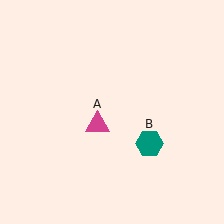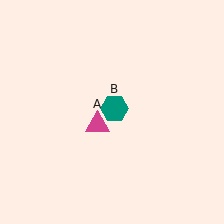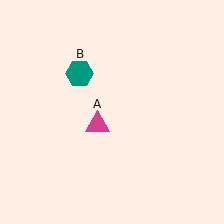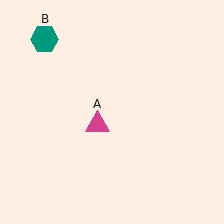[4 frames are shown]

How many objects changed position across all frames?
1 object changed position: teal hexagon (object B).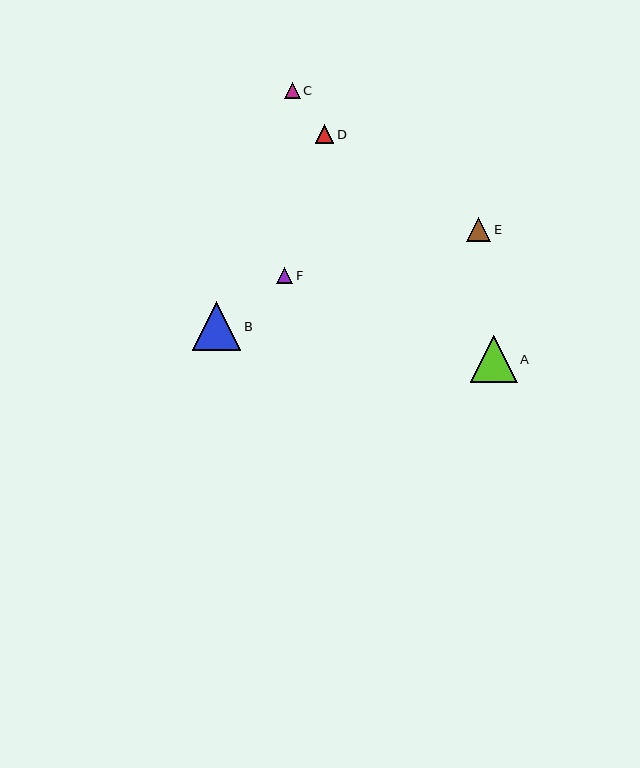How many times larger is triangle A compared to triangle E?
Triangle A is approximately 1.9 times the size of triangle E.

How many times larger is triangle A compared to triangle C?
Triangle A is approximately 3.0 times the size of triangle C.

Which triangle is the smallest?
Triangle C is the smallest with a size of approximately 16 pixels.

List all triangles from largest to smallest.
From largest to smallest: B, A, E, D, F, C.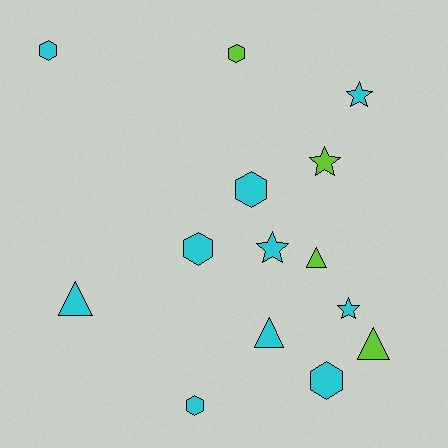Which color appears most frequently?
Cyan, with 10 objects.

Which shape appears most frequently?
Hexagon, with 6 objects.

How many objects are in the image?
There are 14 objects.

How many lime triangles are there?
There are 2 lime triangles.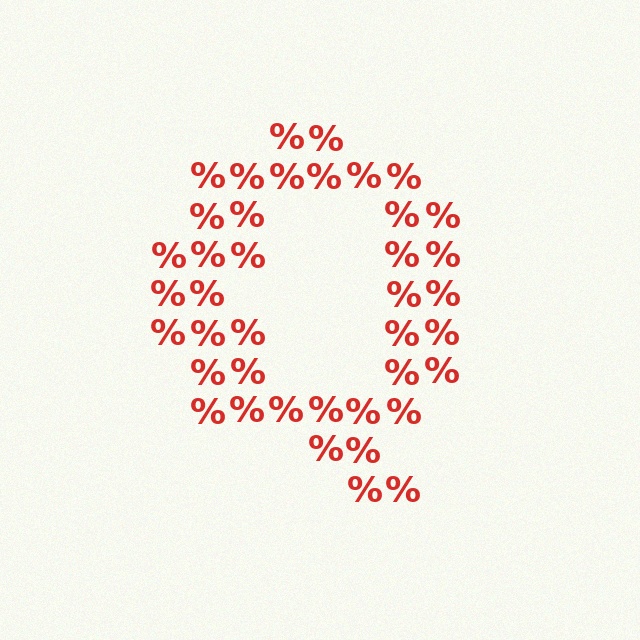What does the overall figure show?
The overall figure shows the letter Q.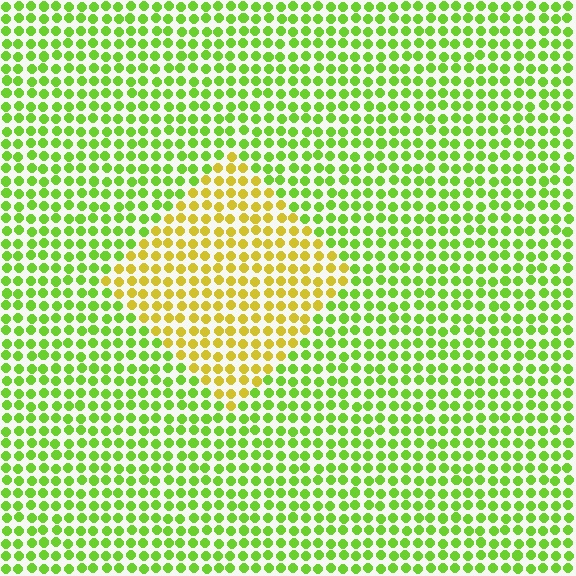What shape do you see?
I see a diamond.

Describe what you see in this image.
The image is filled with small lime elements in a uniform arrangement. A diamond-shaped region is visible where the elements are tinted to a slightly different hue, forming a subtle color boundary.